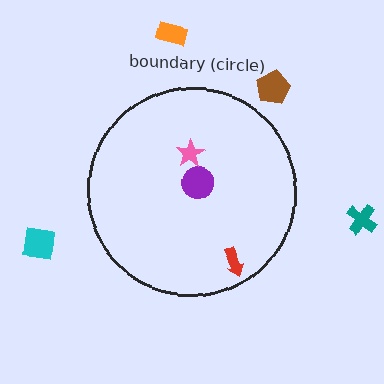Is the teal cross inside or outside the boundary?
Outside.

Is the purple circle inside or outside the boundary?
Inside.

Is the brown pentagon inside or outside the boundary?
Outside.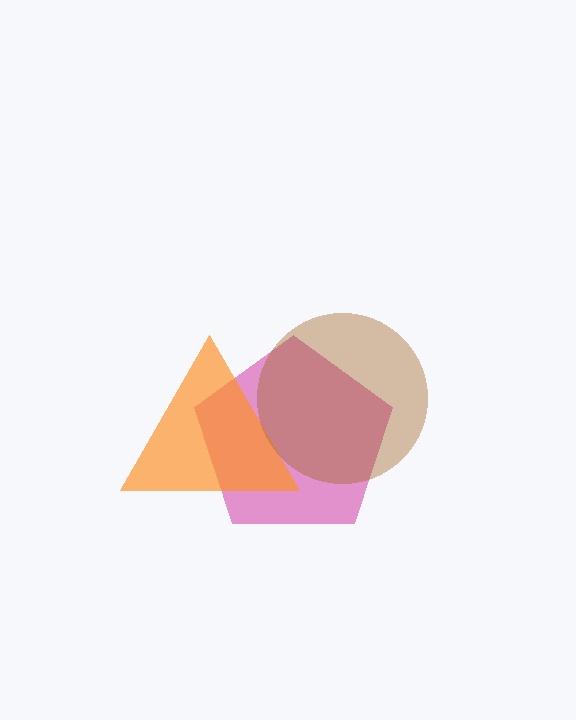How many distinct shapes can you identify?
There are 3 distinct shapes: a pink pentagon, an orange triangle, a brown circle.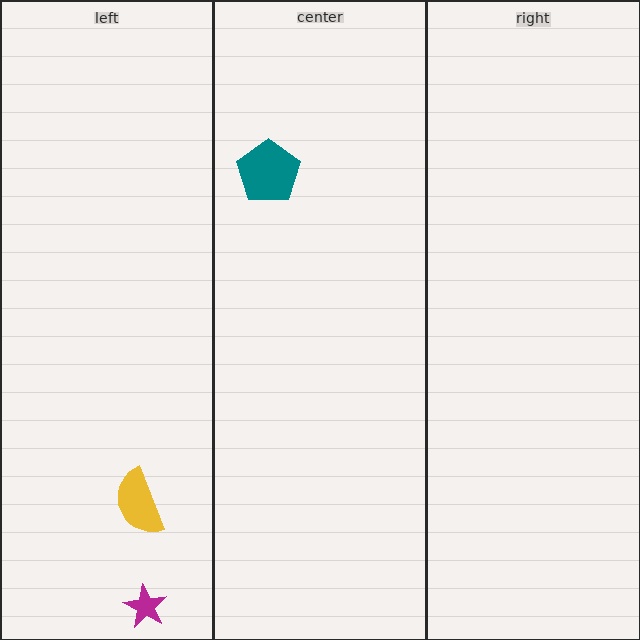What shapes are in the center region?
The teal pentagon.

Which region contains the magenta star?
The left region.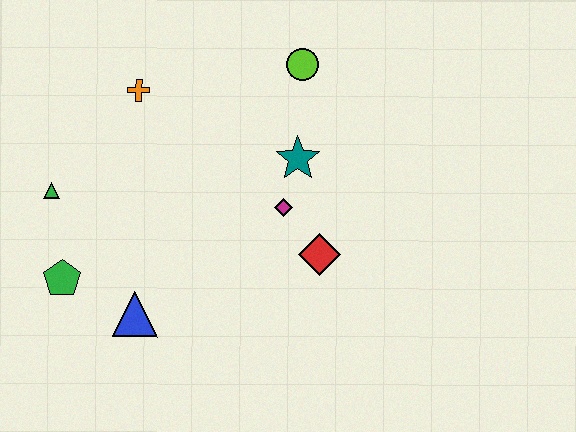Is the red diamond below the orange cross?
Yes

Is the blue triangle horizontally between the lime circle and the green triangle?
Yes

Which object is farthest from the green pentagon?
The lime circle is farthest from the green pentagon.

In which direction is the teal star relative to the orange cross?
The teal star is to the right of the orange cross.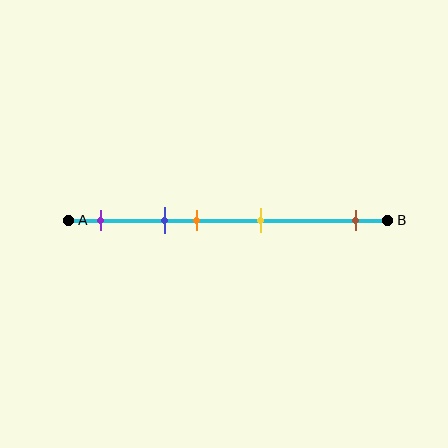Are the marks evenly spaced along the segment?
No, the marks are not evenly spaced.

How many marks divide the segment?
There are 5 marks dividing the segment.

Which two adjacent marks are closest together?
The blue and orange marks are the closest adjacent pair.